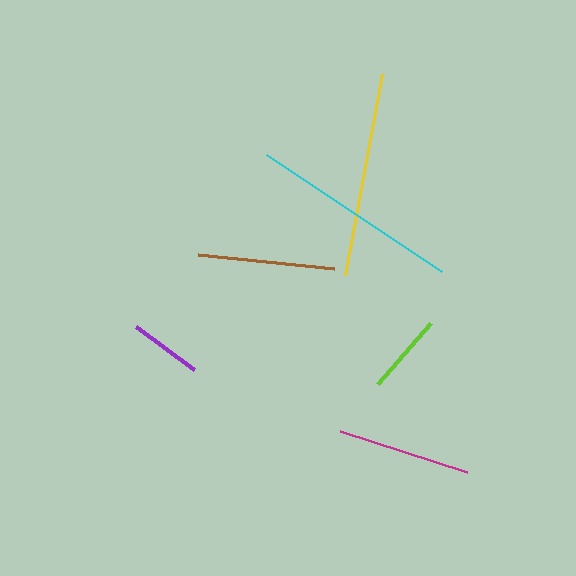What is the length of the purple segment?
The purple segment is approximately 73 pixels long.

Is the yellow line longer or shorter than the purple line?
The yellow line is longer than the purple line.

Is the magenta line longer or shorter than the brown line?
The brown line is longer than the magenta line.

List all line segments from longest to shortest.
From longest to shortest: cyan, yellow, brown, magenta, lime, purple.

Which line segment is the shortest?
The purple line is the shortest at approximately 73 pixels.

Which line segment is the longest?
The cyan line is the longest at approximately 210 pixels.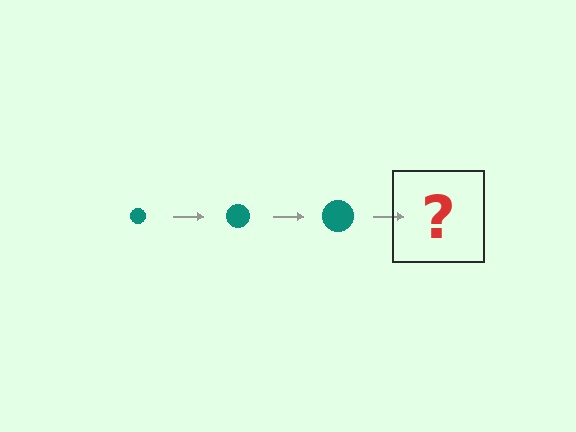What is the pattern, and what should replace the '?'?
The pattern is that the circle gets progressively larger each step. The '?' should be a teal circle, larger than the previous one.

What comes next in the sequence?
The next element should be a teal circle, larger than the previous one.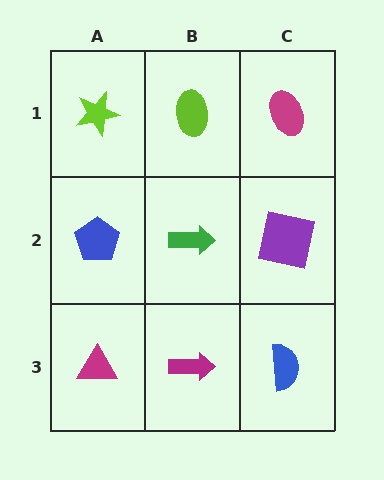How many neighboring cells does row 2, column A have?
3.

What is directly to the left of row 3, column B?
A magenta triangle.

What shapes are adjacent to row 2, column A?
A lime star (row 1, column A), a magenta triangle (row 3, column A), a green arrow (row 2, column B).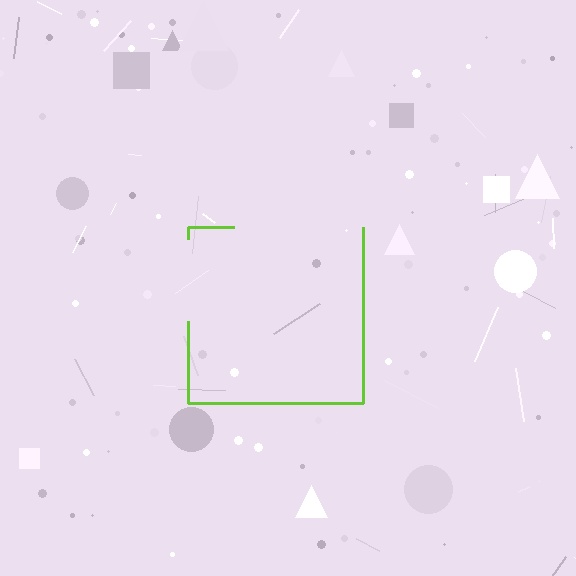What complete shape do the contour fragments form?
The contour fragments form a square.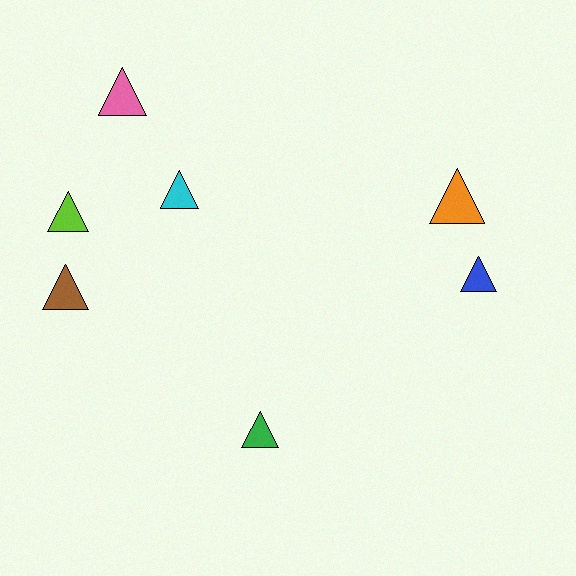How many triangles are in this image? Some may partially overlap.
There are 7 triangles.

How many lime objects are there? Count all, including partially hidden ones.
There is 1 lime object.